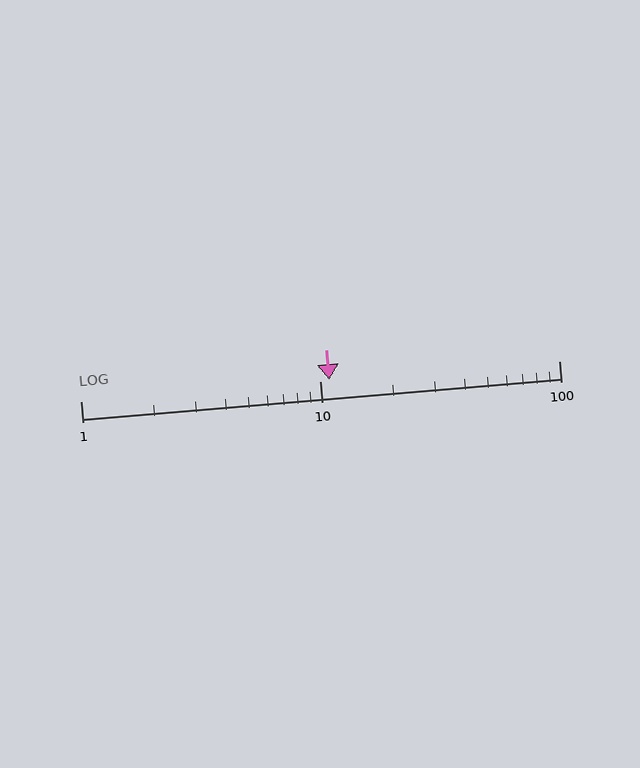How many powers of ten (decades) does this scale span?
The scale spans 2 decades, from 1 to 100.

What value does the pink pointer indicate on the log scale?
The pointer indicates approximately 11.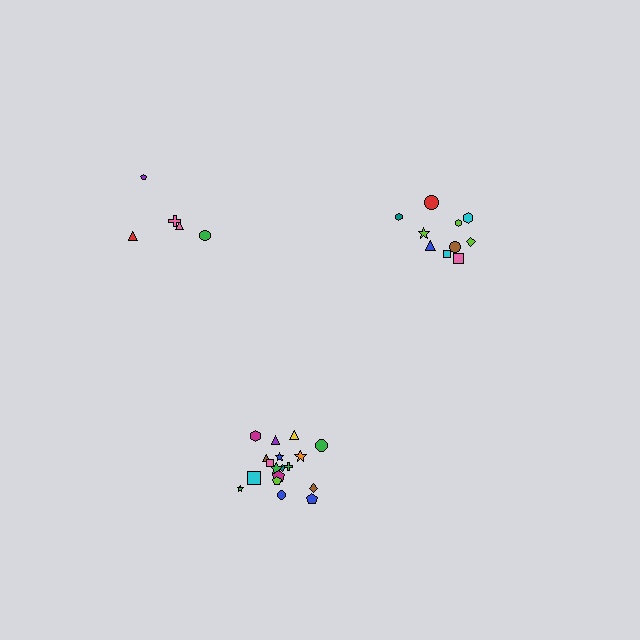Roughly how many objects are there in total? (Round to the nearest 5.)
Roughly 35 objects in total.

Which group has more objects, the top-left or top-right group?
The top-right group.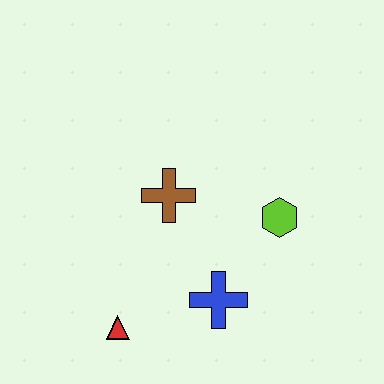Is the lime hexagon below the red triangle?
No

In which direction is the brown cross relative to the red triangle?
The brown cross is above the red triangle.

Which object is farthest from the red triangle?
The lime hexagon is farthest from the red triangle.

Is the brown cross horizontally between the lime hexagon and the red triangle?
Yes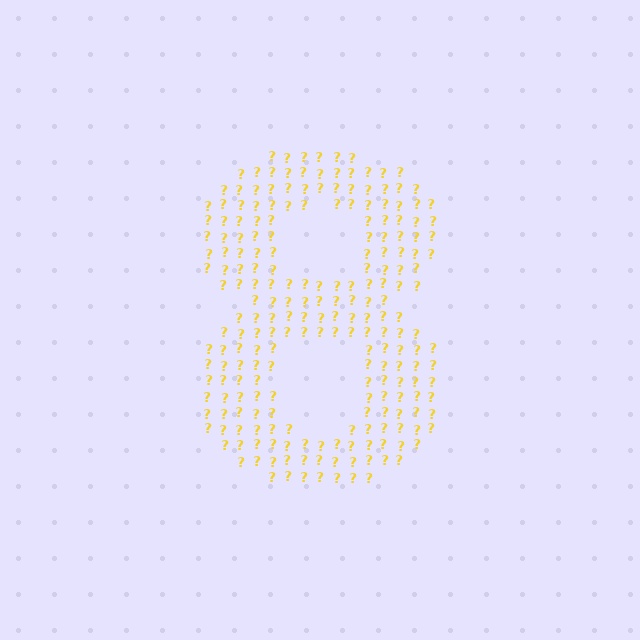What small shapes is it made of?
It is made of small question marks.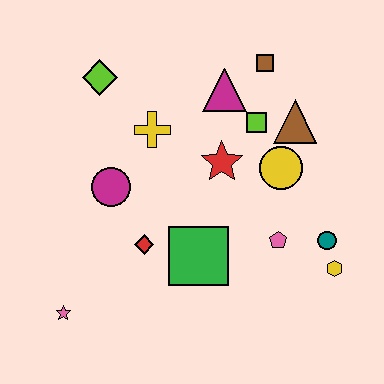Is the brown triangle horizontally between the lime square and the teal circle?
Yes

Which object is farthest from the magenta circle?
The yellow hexagon is farthest from the magenta circle.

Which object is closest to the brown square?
The magenta triangle is closest to the brown square.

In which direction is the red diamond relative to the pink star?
The red diamond is to the right of the pink star.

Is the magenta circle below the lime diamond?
Yes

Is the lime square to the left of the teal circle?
Yes